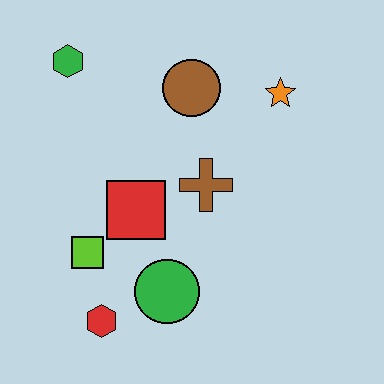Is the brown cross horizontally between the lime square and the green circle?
No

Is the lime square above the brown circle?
No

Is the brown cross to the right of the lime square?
Yes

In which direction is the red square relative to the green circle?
The red square is above the green circle.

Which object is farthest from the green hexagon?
The red hexagon is farthest from the green hexagon.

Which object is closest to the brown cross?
The red square is closest to the brown cross.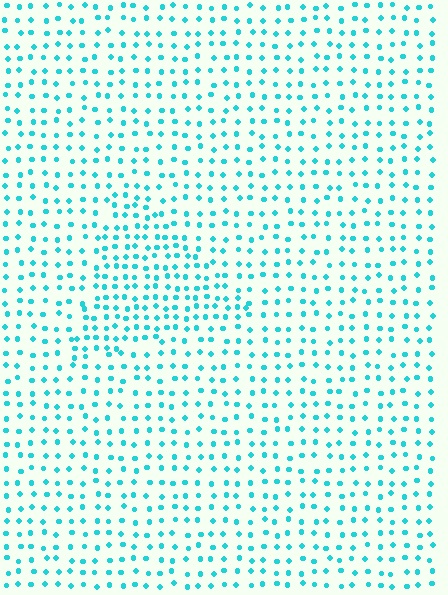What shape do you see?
I see a triangle.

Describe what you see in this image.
The image contains small cyan elements arranged at two different densities. A triangle-shaped region is visible where the elements are more densely packed than the surrounding area.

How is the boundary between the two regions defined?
The boundary is defined by a change in element density (approximately 1.6x ratio). All elements are the same color, size, and shape.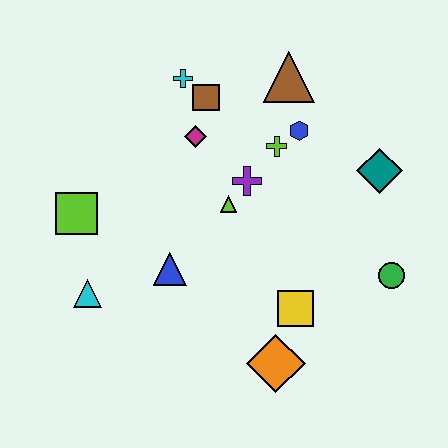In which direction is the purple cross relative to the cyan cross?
The purple cross is below the cyan cross.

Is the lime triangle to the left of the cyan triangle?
No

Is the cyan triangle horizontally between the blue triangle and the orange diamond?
No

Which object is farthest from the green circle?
The lime square is farthest from the green circle.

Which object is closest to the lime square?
The cyan triangle is closest to the lime square.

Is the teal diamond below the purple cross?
No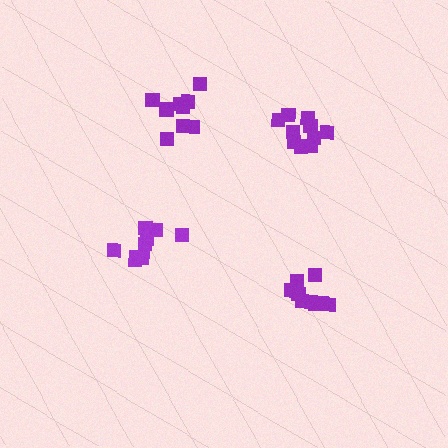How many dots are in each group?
Group 1: 9 dots, Group 2: 10 dots, Group 3: 9 dots, Group 4: 10 dots (38 total).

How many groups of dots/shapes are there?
There are 4 groups.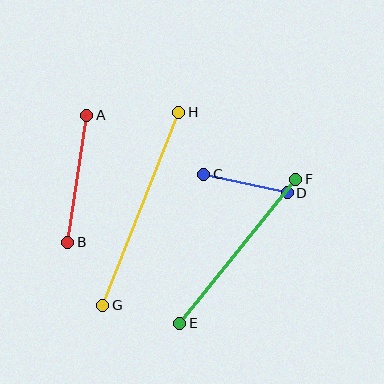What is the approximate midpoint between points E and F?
The midpoint is at approximately (238, 251) pixels.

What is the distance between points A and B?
The distance is approximately 128 pixels.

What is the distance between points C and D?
The distance is approximately 86 pixels.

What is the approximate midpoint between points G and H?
The midpoint is at approximately (141, 209) pixels.